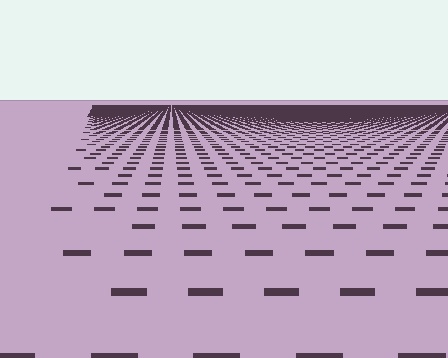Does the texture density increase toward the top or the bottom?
Density increases toward the top.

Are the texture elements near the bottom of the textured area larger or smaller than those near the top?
Larger. Near the bottom, elements are closer to the viewer and appear at a bigger on-screen size.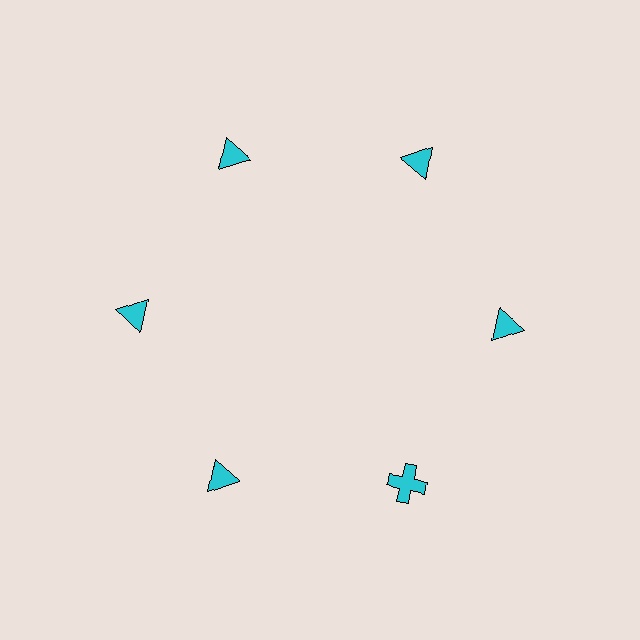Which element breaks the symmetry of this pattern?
The cyan cross at roughly the 5 o'clock position breaks the symmetry. All other shapes are cyan triangles.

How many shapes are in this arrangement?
There are 6 shapes arranged in a ring pattern.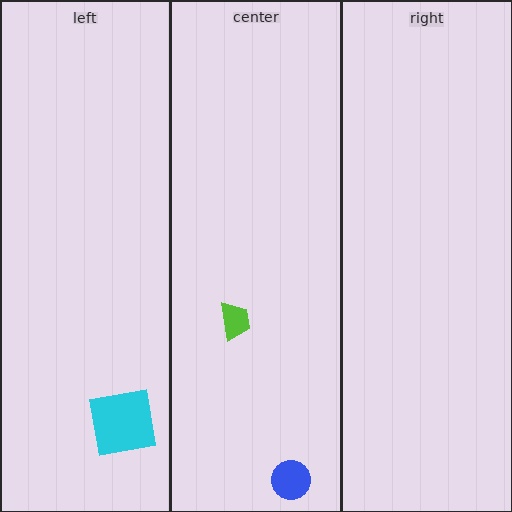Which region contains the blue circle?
The center region.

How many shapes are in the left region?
1.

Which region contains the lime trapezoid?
The center region.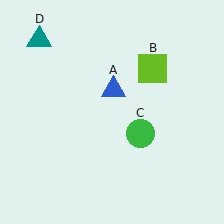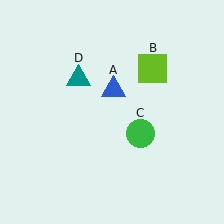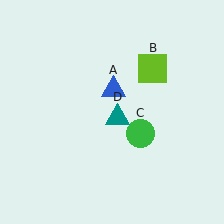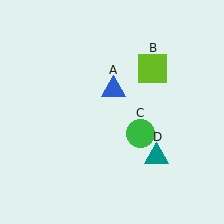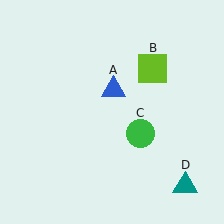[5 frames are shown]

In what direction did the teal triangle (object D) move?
The teal triangle (object D) moved down and to the right.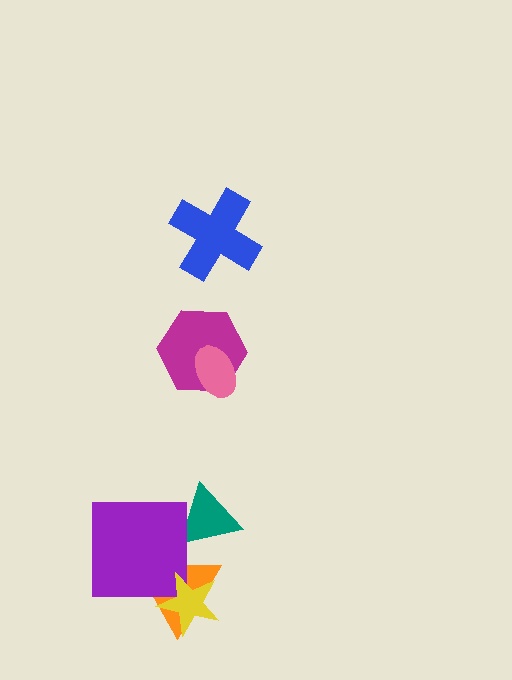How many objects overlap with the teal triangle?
1 object overlaps with the teal triangle.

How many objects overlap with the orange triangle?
3 objects overlap with the orange triangle.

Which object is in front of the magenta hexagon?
The pink ellipse is in front of the magenta hexagon.